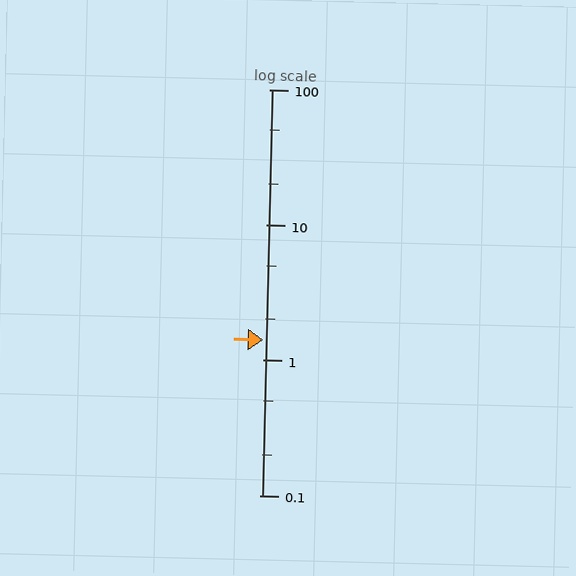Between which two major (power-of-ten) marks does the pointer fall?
The pointer is between 1 and 10.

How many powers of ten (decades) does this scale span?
The scale spans 3 decades, from 0.1 to 100.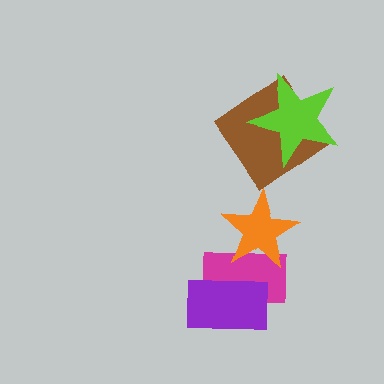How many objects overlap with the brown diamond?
1 object overlaps with the brown diamond.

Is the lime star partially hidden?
No, no other shape covers it.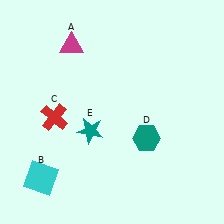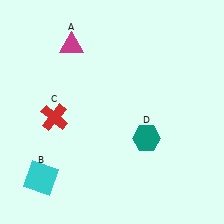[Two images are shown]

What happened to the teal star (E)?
The teal star (E) was removed in Image 2. It was in the bottom-left area of Image 1.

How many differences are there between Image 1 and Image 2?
There is 1 difference between the two images.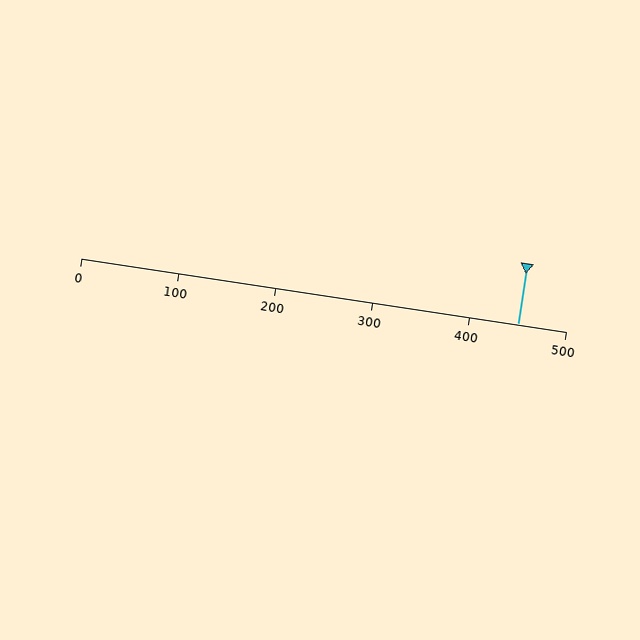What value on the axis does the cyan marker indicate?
The marker indicates approximately 450.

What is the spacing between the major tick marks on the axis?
The major ticks are spaced 100 apart.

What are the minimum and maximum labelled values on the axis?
The axis runs from 0 to 500.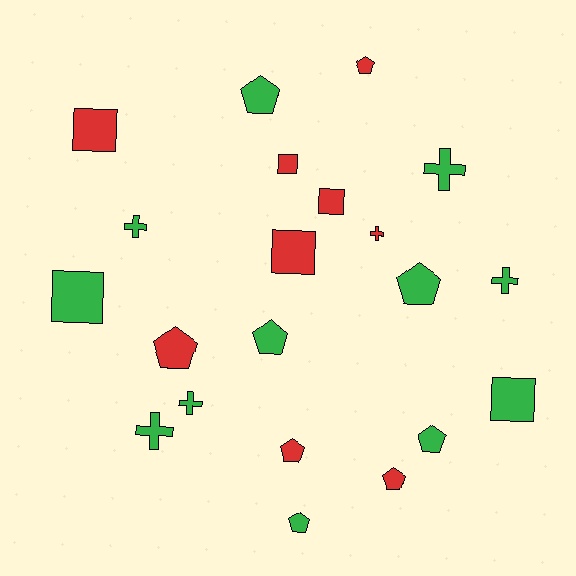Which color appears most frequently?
Green, with 12 objects.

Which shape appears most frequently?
Pentagon, with 9 objects.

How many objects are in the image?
There are 21 objects.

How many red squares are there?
There are 4 red squares.